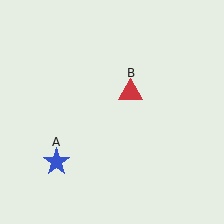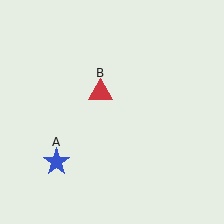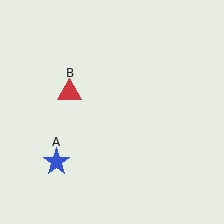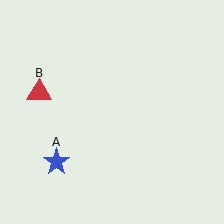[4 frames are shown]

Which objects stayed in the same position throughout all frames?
Blue star (object A) remained stationary.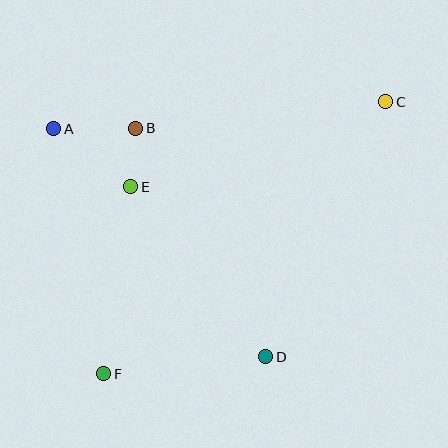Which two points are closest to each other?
Points B and E are closest to each other.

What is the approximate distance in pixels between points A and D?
The distance between A and D is approximately 311 pixels.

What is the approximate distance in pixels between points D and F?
The distance between D and F is approximately 163 pixels.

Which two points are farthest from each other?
Points C and F are farthest from each other.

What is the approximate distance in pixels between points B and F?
The distance between B and F is approximately 247 pixels.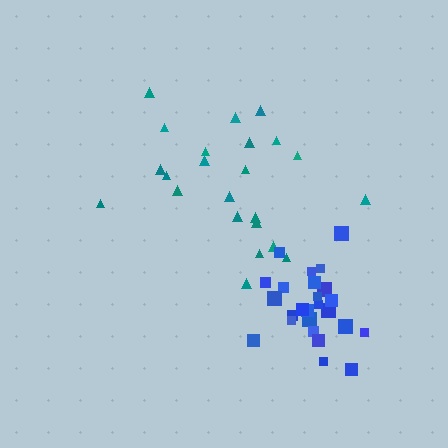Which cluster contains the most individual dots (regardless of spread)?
Blue (25).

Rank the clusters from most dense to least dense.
blue, teal.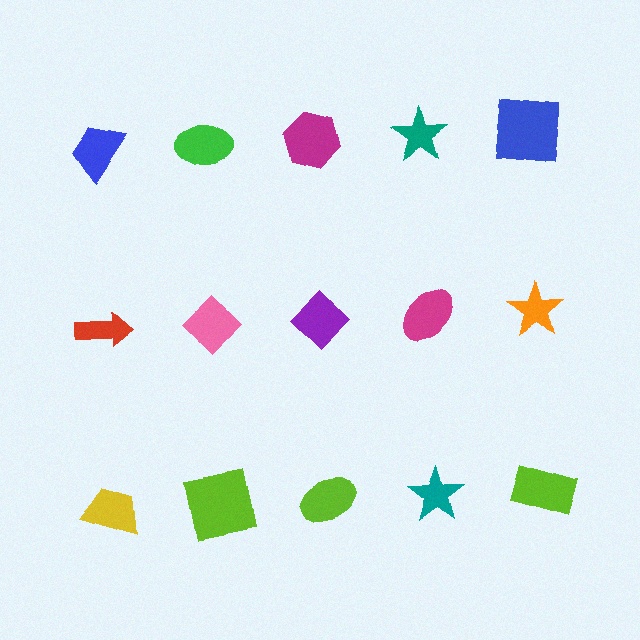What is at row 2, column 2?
A pink diamond.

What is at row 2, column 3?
A purple diamond.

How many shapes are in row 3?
5 shapes.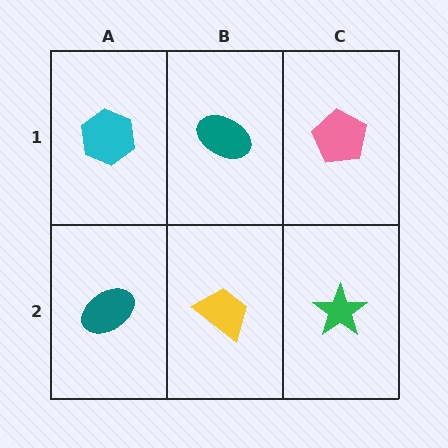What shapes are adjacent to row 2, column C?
A pink pentagon (row 1, column C), a yellow trapezoid (row 2, column B).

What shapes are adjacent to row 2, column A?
A cyan hexagon (row 1, column A), a yellow trapezoid (row 2, column B).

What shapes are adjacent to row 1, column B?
A yellow trapezoid (row 2, column B), a cyan hexagon (row 1, column A), a pink pentagon (row 1, column C).